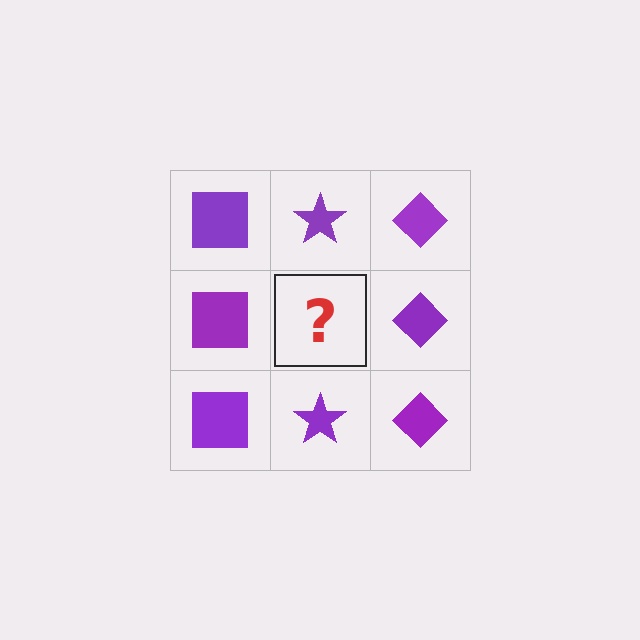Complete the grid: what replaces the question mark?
The question mark should be replaced with a purple star.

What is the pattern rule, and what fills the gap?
The rule is that each column has a consistent shape. The gap should be filled with a purple star.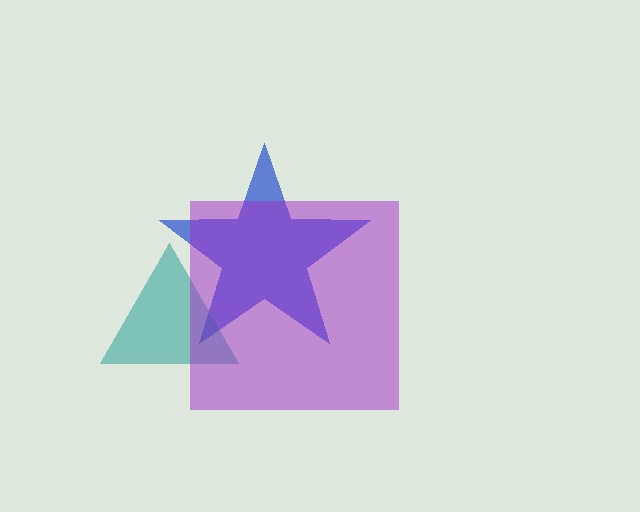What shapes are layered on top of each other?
The layered shapes are: a blue star, a teal triangle, a purple square.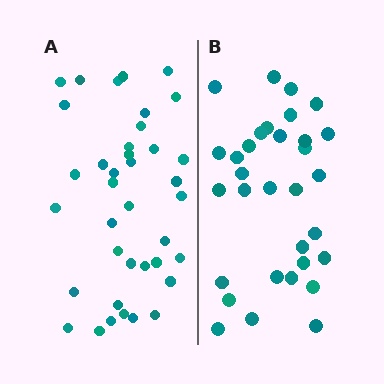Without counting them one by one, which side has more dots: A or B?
Region A (the left region) has more dots.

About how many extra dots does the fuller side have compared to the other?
Region A has about 6 more dots than region B.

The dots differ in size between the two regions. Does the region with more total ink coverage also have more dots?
No. Region B has more total ink coverage because its dots are larger, but region A actually contains more individual dots. Total area can be misleading — the number of items is what matters here.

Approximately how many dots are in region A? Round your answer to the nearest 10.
About 40 dots. (The exact count is 38, which rounds to 40.)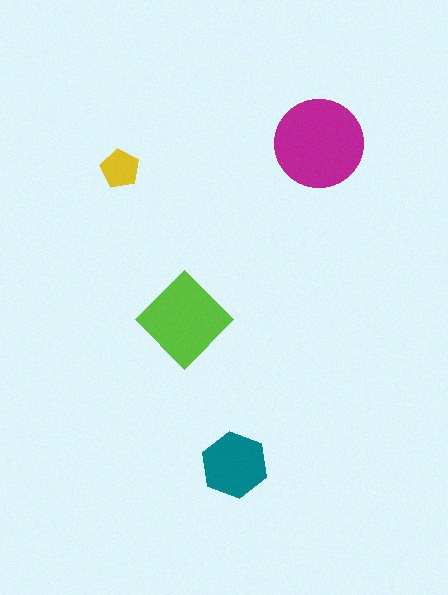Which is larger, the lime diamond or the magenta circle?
The magenta circle.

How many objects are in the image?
There are 4 objects in the image.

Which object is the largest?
The magenta circle.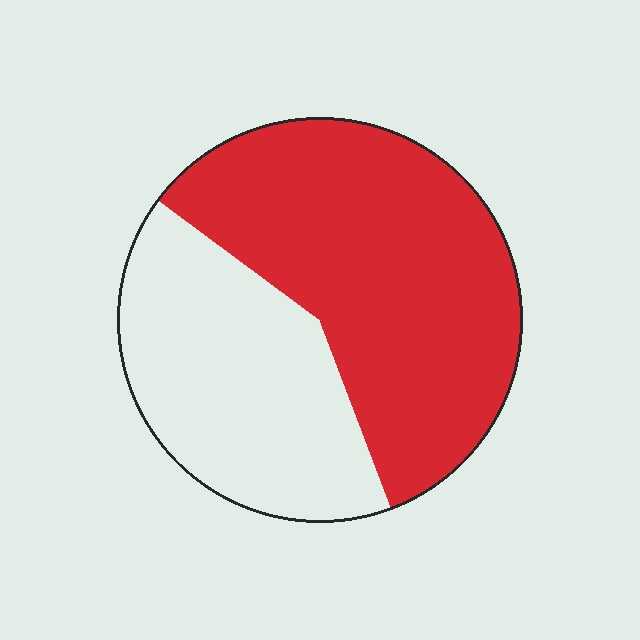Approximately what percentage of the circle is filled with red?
Approximately 60%.